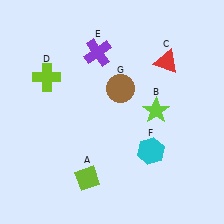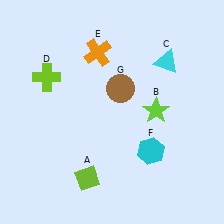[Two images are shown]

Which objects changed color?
C changed from red to cyan. E changed from purple to orange.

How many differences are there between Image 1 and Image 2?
There are 2 differences between the two images.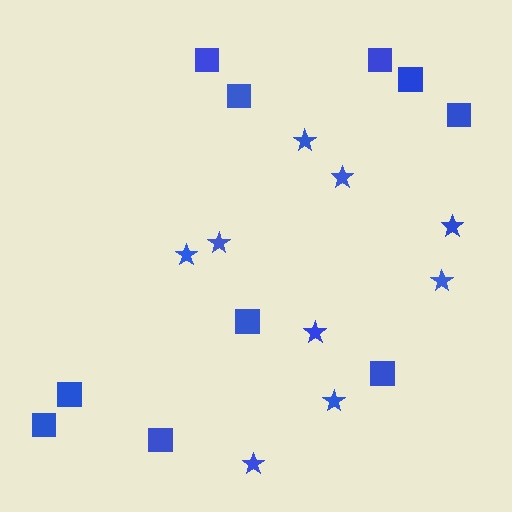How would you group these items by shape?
There are 2 groups: one group of stars (9) and one group of squares (10).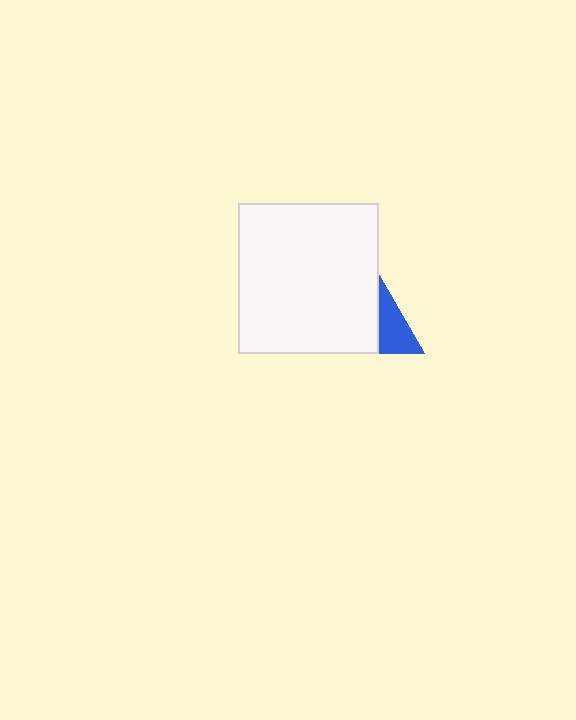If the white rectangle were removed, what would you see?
You would see the complete blue triangle.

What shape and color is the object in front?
The object in front is a white rectangle.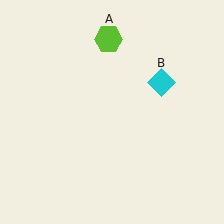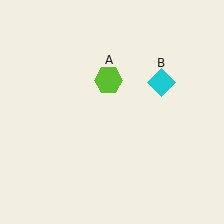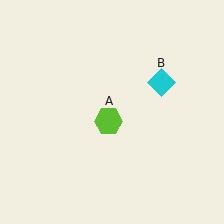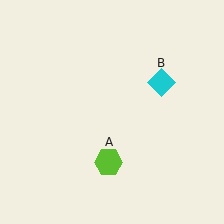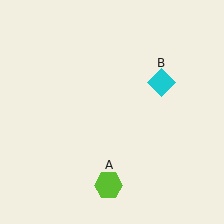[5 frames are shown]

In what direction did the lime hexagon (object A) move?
The lime hexagon (object A) moved down.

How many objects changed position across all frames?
1 object changed position: lime hexagon (object A).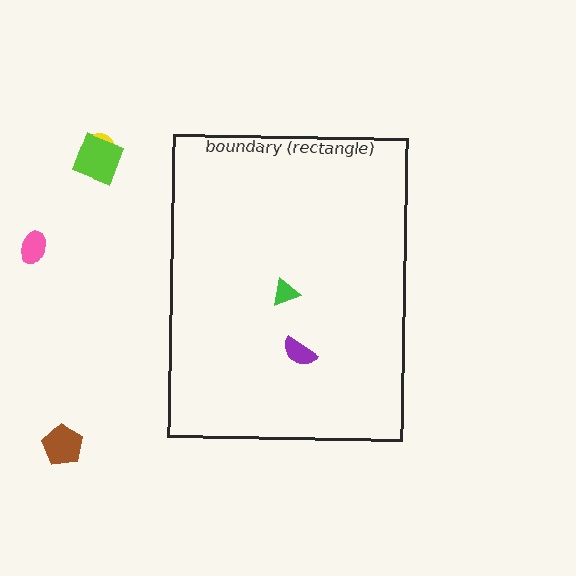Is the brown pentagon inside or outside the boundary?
Outside.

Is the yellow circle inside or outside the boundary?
Outside.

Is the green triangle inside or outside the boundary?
Inside.